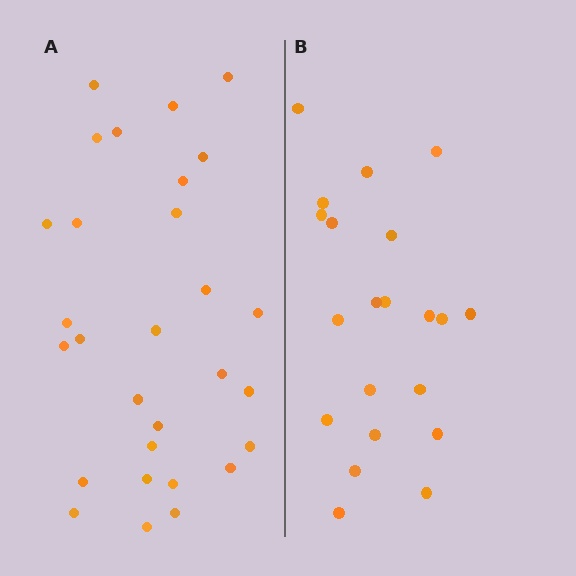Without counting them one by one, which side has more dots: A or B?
Region A (the left region) has more dots.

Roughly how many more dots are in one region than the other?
Region A has roughly 8 or so more dots than region B.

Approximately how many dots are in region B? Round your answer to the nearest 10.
About 20 dots. (The exact count is 21, which rounds to 20.)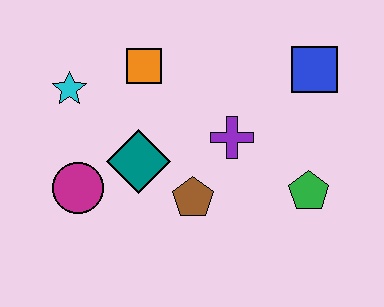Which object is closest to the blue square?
The purple cross is closest to the blue square.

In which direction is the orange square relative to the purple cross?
The orange square is to the left of the purple cross.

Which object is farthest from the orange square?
The green pentagon is farthest from the orange square.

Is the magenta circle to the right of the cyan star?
Yes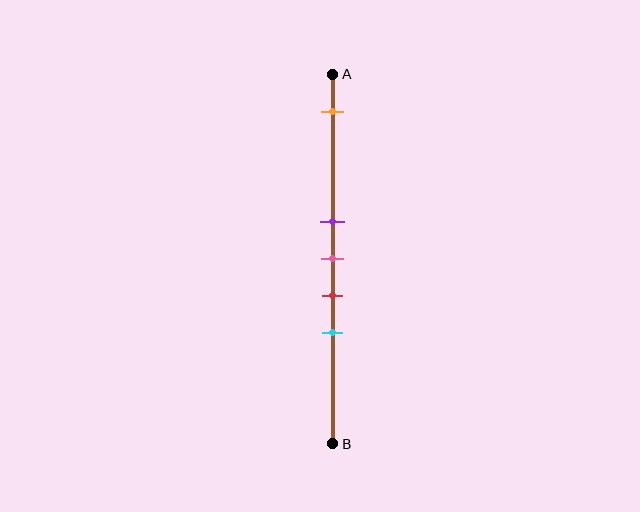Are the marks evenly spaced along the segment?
No, the marks are not evenly spaced.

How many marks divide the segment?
There are 5 marks dividing the segment.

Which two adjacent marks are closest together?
The purple and pink marks are the closest adjacent pair.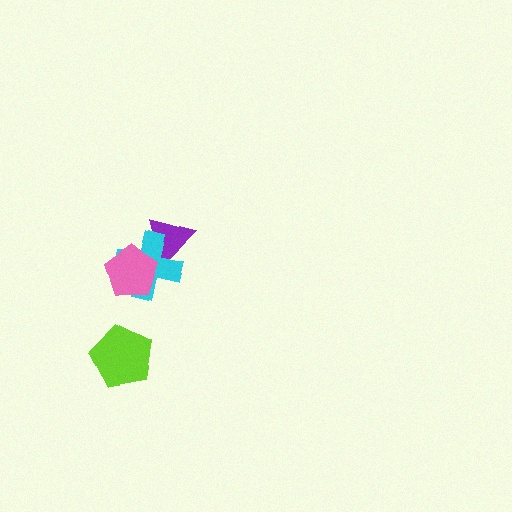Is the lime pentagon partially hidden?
No, no other shape covers it.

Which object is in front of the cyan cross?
The pink pentagon is in front of the cyan cross.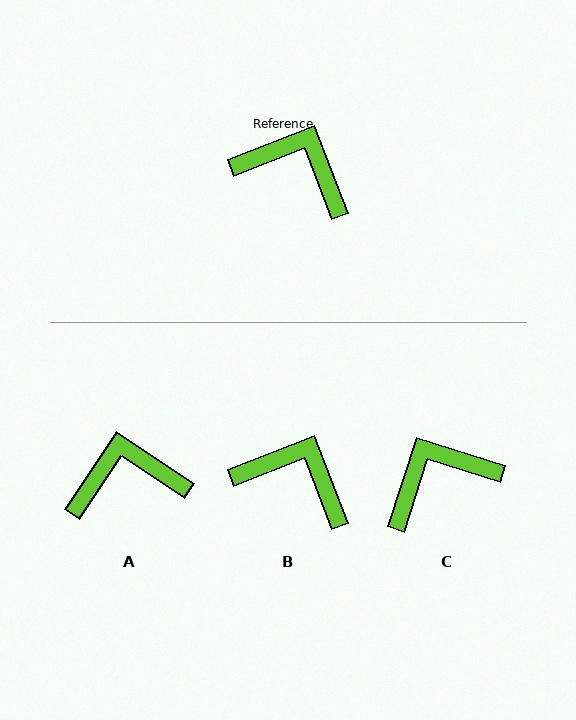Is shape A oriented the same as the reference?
No, it is off by about 35 degrees.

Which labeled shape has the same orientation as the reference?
B.